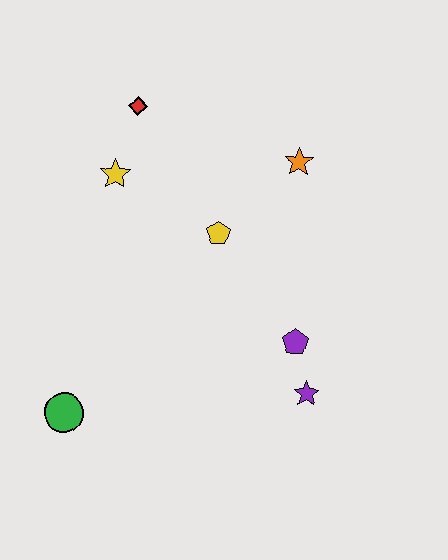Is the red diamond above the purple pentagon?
Yes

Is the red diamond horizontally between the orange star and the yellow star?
Yes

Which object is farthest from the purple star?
The red diamond is farthest from the purple star.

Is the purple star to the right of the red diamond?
Yes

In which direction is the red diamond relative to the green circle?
The red diamond is above the green circle.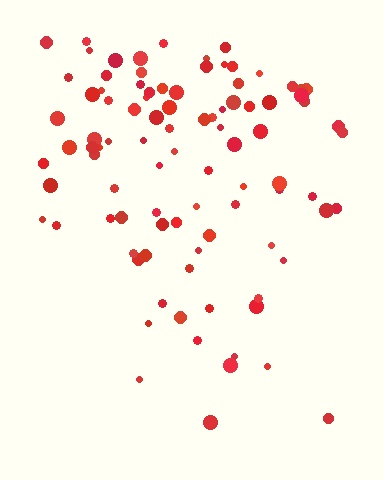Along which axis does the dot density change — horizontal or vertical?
Vertical.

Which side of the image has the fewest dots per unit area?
The bottom.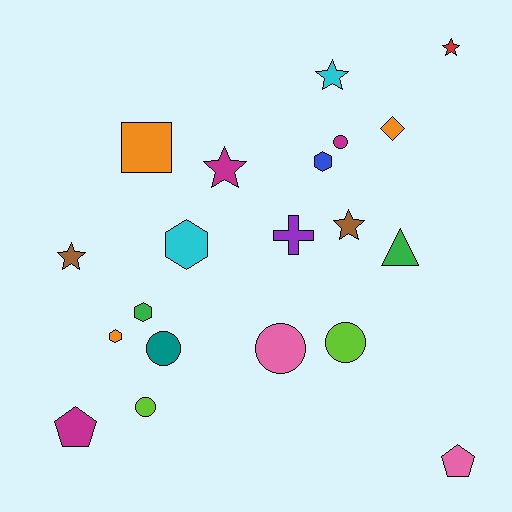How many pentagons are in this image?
There are 2 pentagons.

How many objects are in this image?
There are 20 objects.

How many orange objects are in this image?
There are 3 orange objects.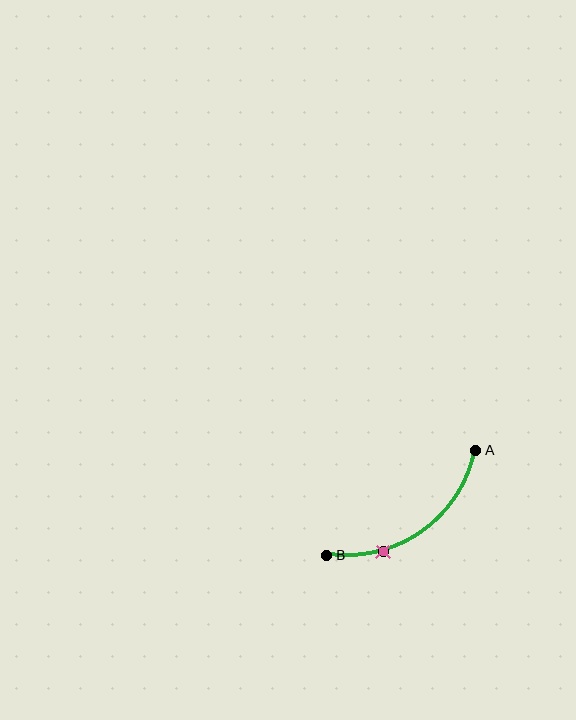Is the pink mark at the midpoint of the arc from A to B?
No. The pink mark lies on the arc but is closer to endpoint B. The arc midpoint would be at the point on the curve equidistant along the arc from both A and B.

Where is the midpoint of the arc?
The arc midpoint is the point on the curve farthest from the straight line joining A and B. It sits below and to the right of that line.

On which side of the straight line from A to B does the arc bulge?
The arc bulges below and to the right of the straight line connecting A and B.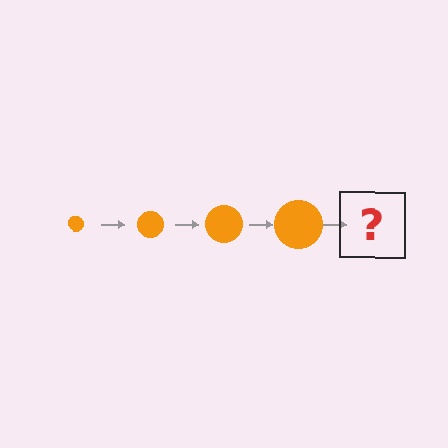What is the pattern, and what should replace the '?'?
The pattern is that the circle gets progressively larger each step. The '?' should be an orange circle, larger than the previous one.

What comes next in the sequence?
The next element should be an orange circle, larger than the previous one.